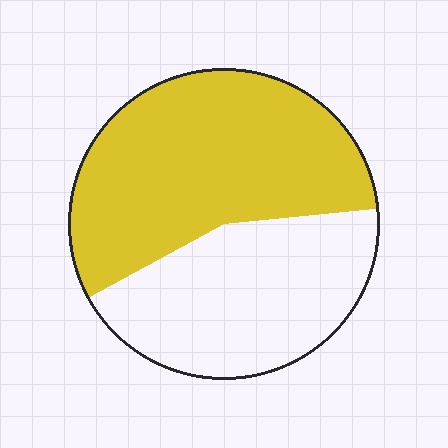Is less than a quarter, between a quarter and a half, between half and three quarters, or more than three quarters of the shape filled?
Between half and three quarters.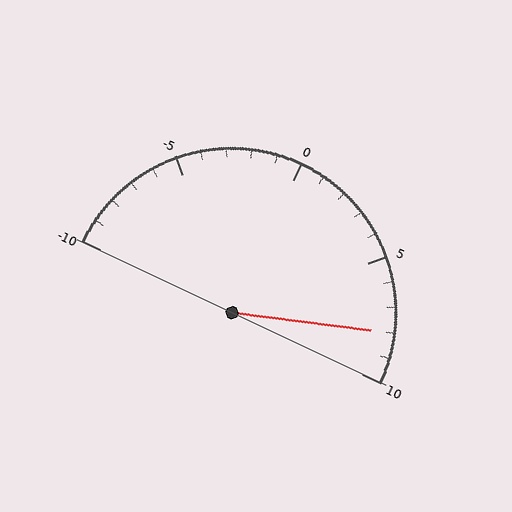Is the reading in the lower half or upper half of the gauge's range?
The reading is in the upper half of the range (-10 to 10).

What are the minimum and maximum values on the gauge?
The gauge ranges from -10 to 10.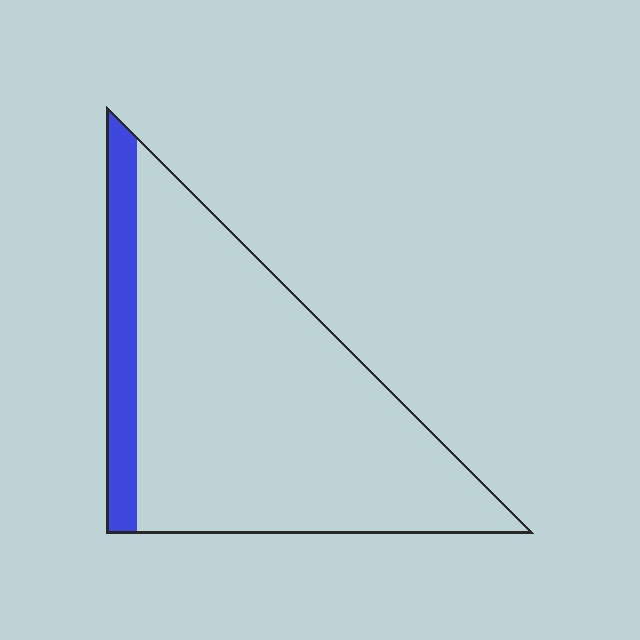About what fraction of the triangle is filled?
About one eighth (1/8).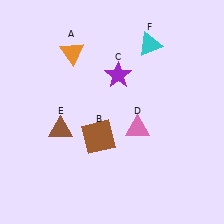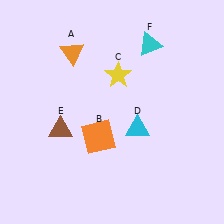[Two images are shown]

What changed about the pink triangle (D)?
In Image 1, D is pink. In Image 2, it changed to cyan.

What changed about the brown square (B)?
In Image 1, B is brown. In Image 2, it changed to orange.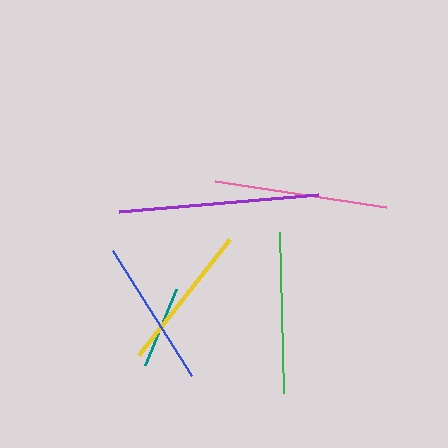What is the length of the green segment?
The green segment is approximately 161 pixels long.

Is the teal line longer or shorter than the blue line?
The blue line is longer than the teal line.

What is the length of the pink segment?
The pink segment is approximately 174 pixels long.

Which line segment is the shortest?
The teal line is the shortest at approximately 82 pixels.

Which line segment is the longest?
The purple line is the longest at approximately 199 pixels.